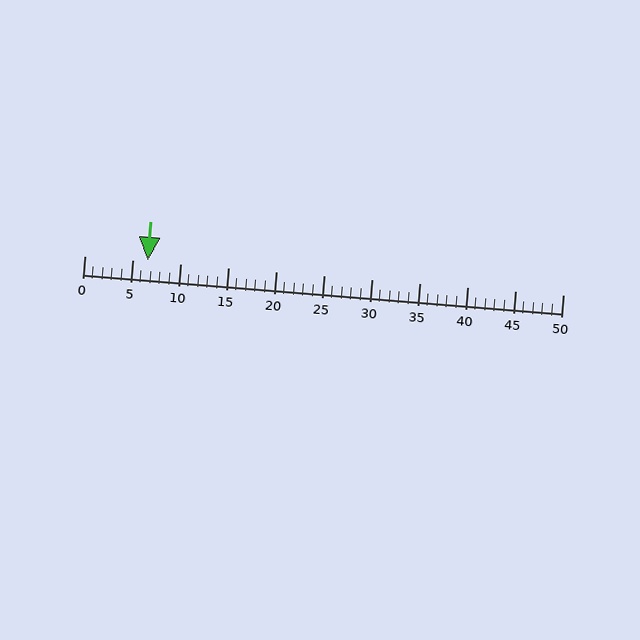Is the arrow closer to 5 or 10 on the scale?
The arrow is closer to 5.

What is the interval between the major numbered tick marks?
The major tick marks are spaced 5 units apart.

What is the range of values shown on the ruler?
The ruler shows values from 0 to 50.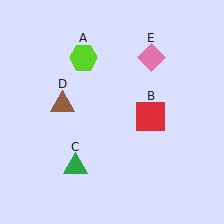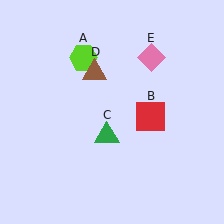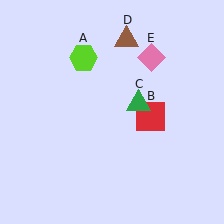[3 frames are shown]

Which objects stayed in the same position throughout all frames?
Lime hexagon (object A) and red square (object B) and pink diamond (object E) remained stationary.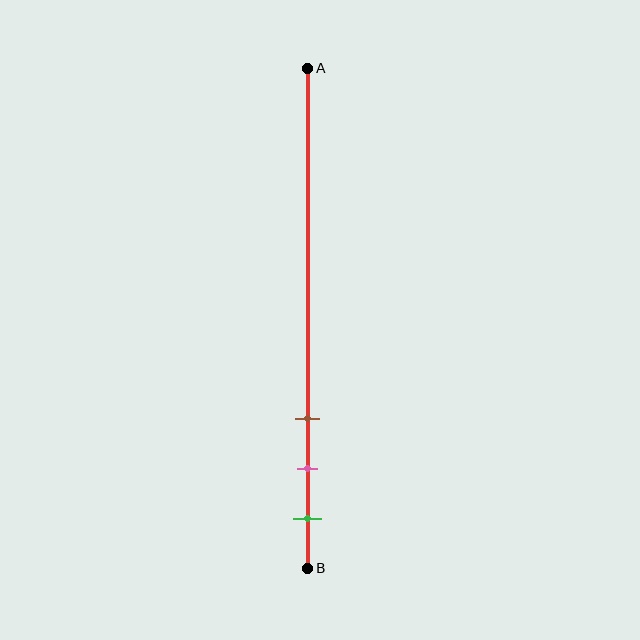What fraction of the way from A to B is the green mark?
The green mark is approximately 90% (0.9) of the way from A to B.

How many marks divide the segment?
There are 3 marks dividing the segment.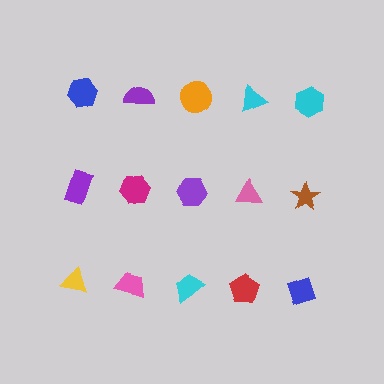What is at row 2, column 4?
A pink triangle.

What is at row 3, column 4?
A red pentagon.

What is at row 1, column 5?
A cyan hexagon.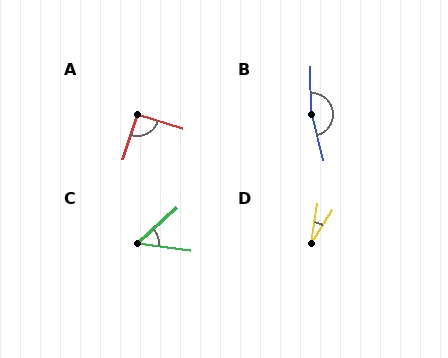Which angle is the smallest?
D, at approximately 22 degrees.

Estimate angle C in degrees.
Approximately 50 degrees.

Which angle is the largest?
B, at approximately 167 degrees.